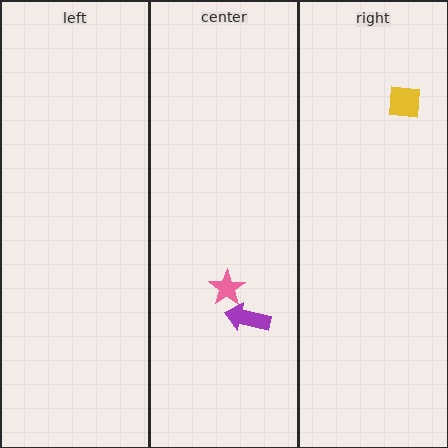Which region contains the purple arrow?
The center region.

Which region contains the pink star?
The center region.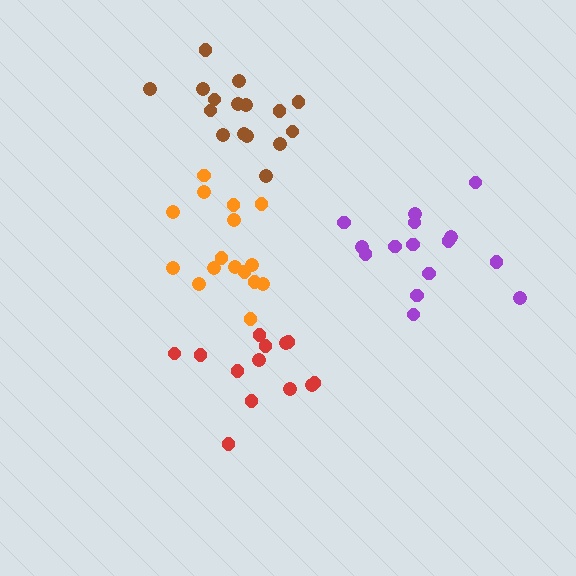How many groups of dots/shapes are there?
There are 4 groups.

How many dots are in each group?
Group 1: 15 dots, Group 2: 16 dots, Group 3: 13 dots, Group 4: 16 dots (60 total).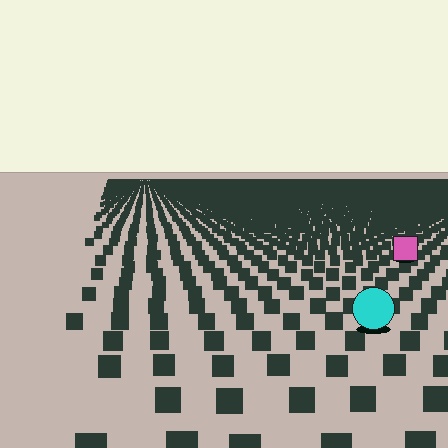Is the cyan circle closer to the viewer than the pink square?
Yes. The cyan circle is closer — you can tell from the texture gradient: the ground texture is coarser near it.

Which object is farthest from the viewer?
The pink square is farthest from the viewer. It appears smaller and the ground texture around it is denser.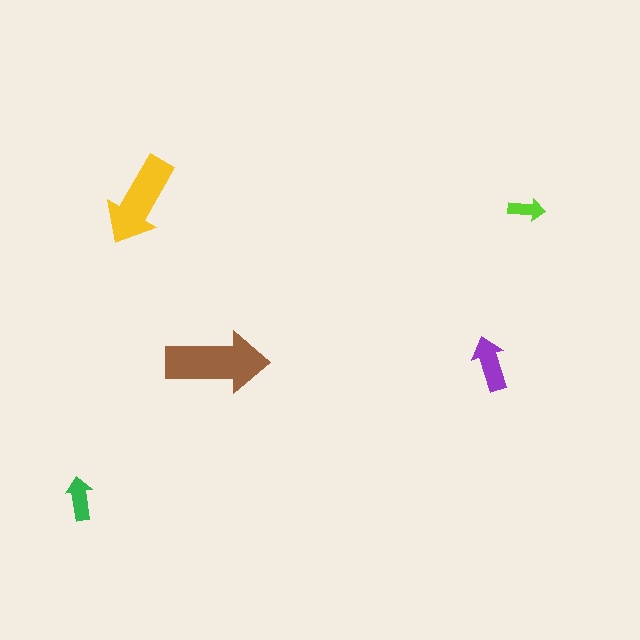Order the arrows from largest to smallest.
the brown one, the yellow one, the purple one, the green one, the lime one.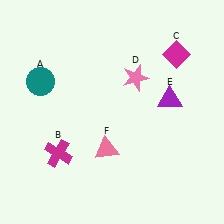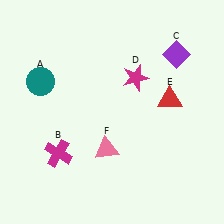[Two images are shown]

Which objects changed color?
C changed from magenta to purple. D changed from pink to magenta. E changed from purple to red.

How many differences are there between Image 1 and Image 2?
There are 3 differences between the two images.